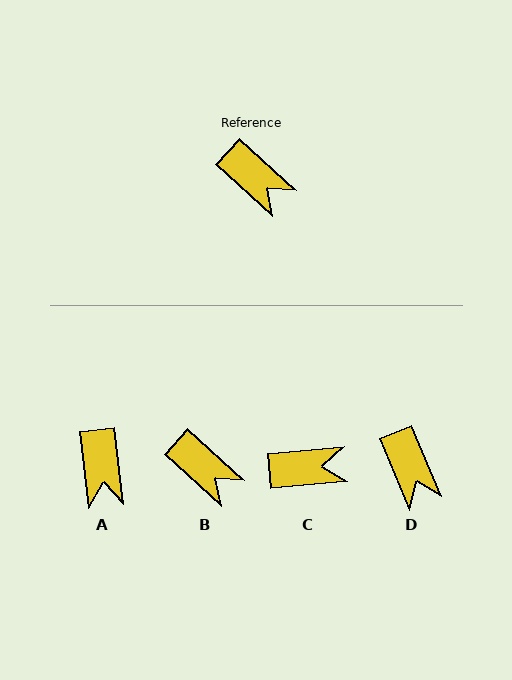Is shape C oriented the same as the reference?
No, it is off by about 48 degrees.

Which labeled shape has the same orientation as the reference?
B.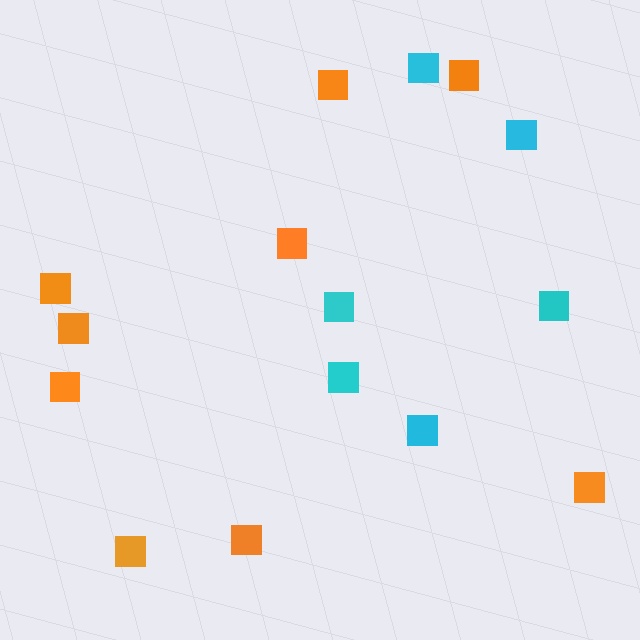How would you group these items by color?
There are 2 groups: one group of cyan squares (6) and one group of orange squares (9).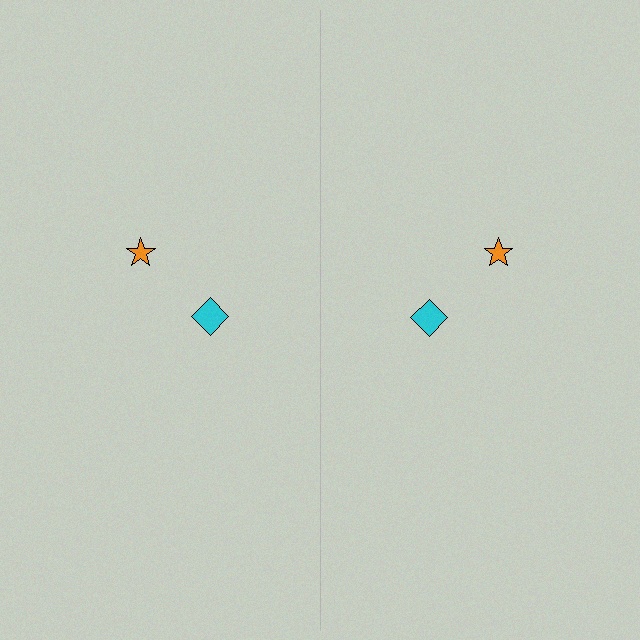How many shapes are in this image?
There are 4 shapes in this image.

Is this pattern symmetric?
Yes, this pattern has bilateral (reflection) symmetry.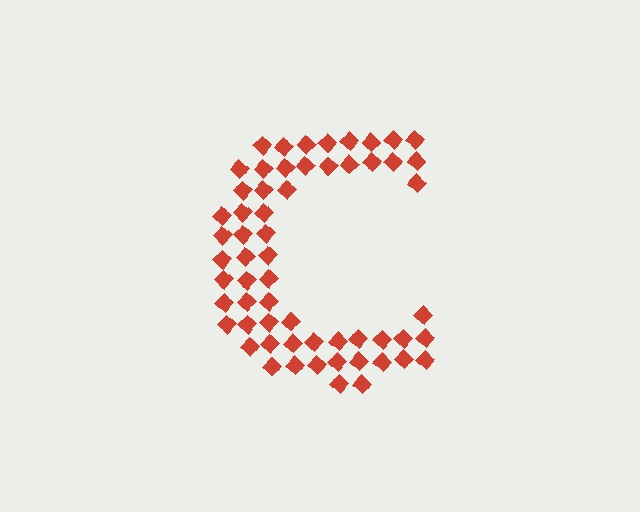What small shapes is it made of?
It is made of small diamonds.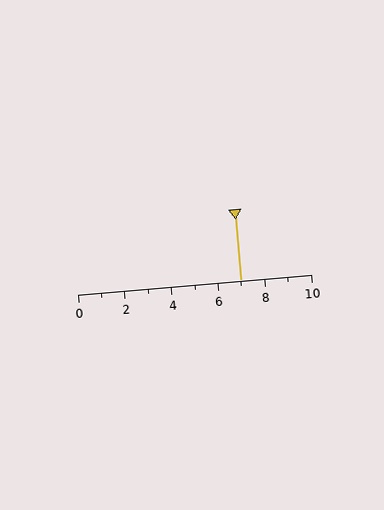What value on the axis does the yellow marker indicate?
The marker indicates approximately 7.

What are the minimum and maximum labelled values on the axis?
The axis runs from 0 to 10.